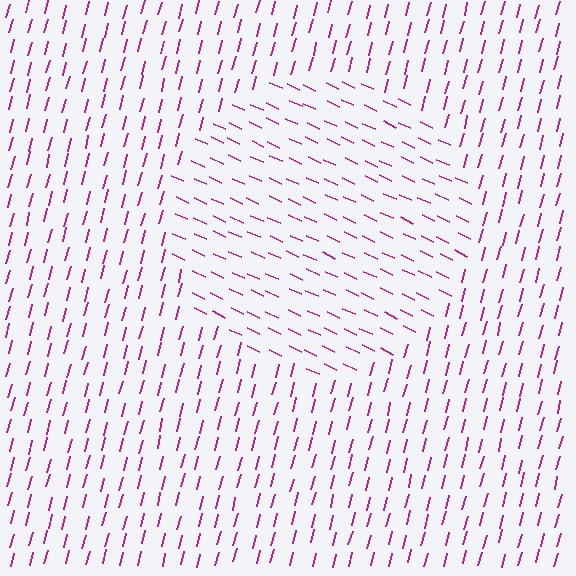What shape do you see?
I see a circle.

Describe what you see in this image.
The image is filled with small magenta line segments. A circle region in the image has lines oriented differently from the surrounding lines, creating a visible texture boundary.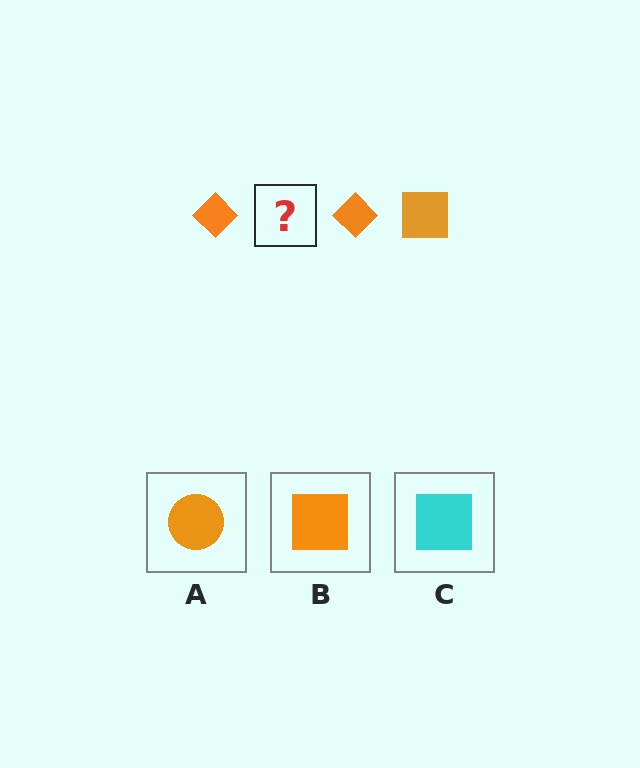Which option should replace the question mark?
Option B.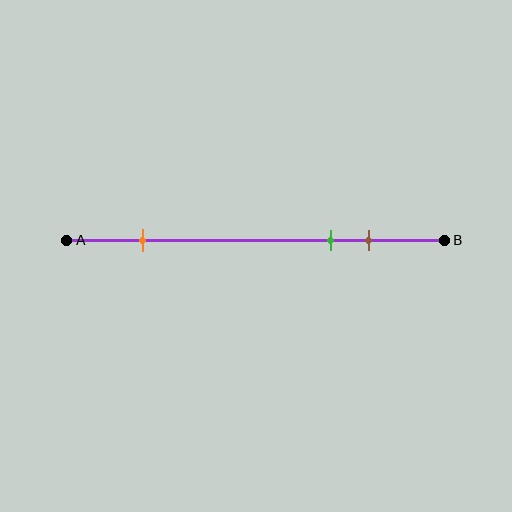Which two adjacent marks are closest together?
The green and brown marks are the closest adjacent pair.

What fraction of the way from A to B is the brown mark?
The brown mark is approximately 80% (0.8) of the way from A to B.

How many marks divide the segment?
There are 3 marks dividing the segment.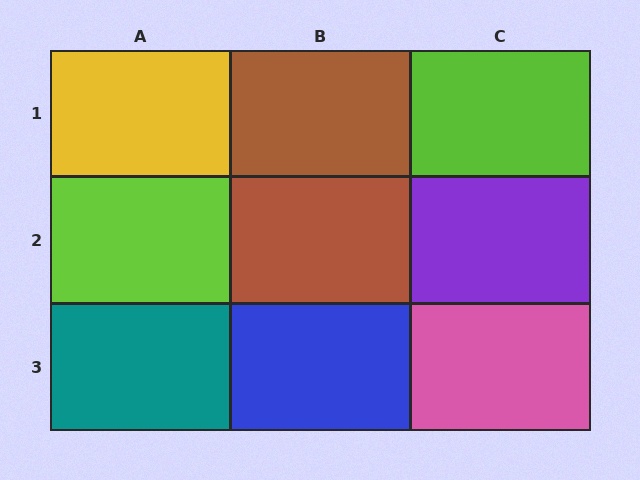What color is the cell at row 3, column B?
Blue.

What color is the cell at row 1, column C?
Lime.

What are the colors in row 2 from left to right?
Lime, brown, purple.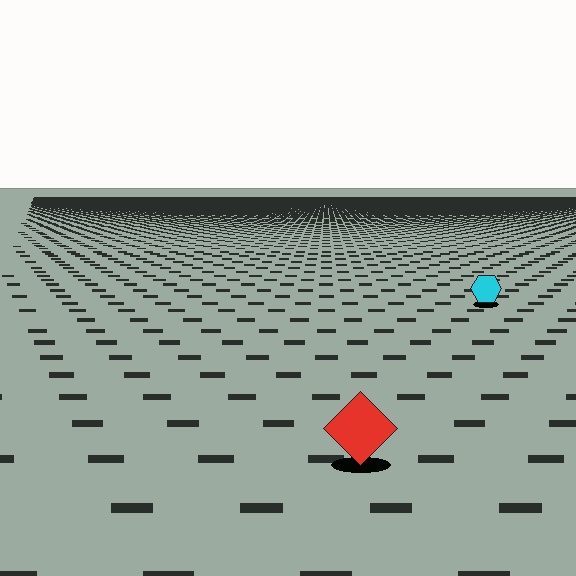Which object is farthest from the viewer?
The cyan hexagon is farthest from the viewer. It appears smaller and the ground texture around it is denser.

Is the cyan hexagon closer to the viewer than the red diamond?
No. The red diamond is closer — you can tell from the texture gradient: the ground texture is coarser near it.